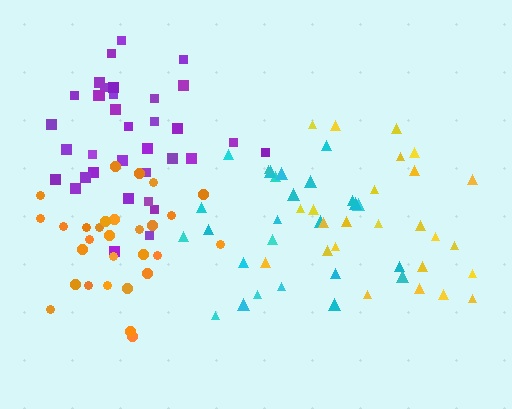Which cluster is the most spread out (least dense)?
Yellow.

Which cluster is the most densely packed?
Orange.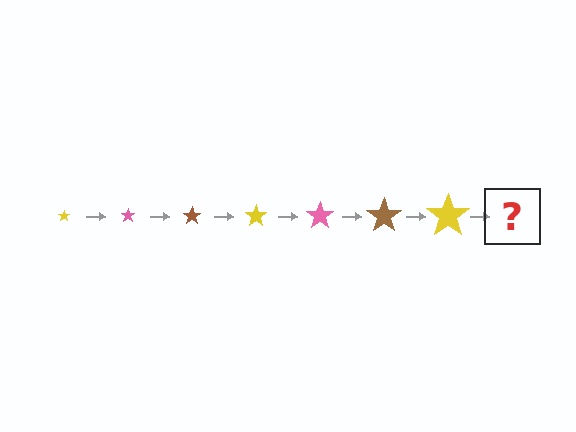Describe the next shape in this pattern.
It should be a pink star, larger than the previous one.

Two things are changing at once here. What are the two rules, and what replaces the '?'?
The two rules are that the star grows larger each step and the color cycles through yellow, pink, and brown. The '?' should be a pink star, larger than the previous one.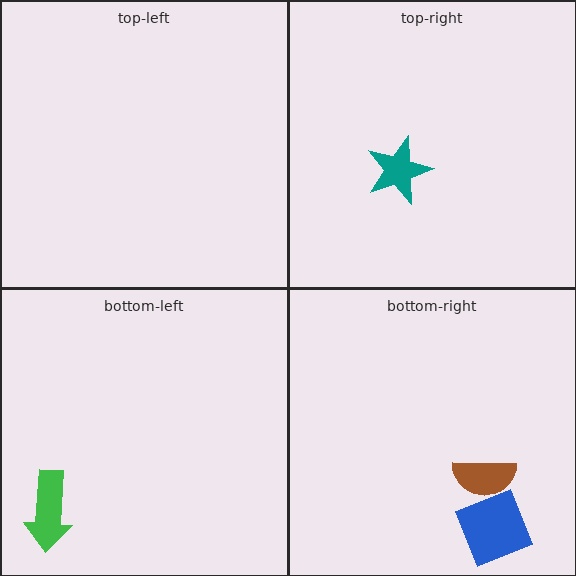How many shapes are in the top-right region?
1.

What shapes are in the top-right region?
The teal star.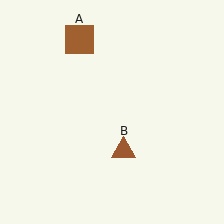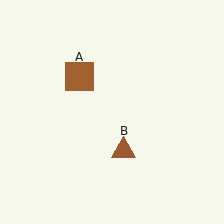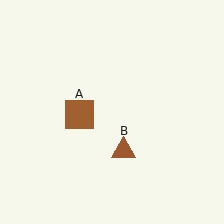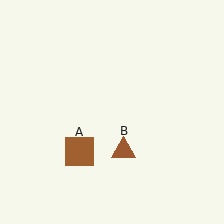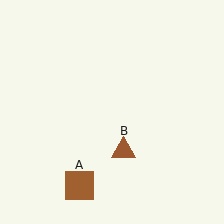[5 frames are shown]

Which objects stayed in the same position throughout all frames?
Brown triangle (object B) remained stationary.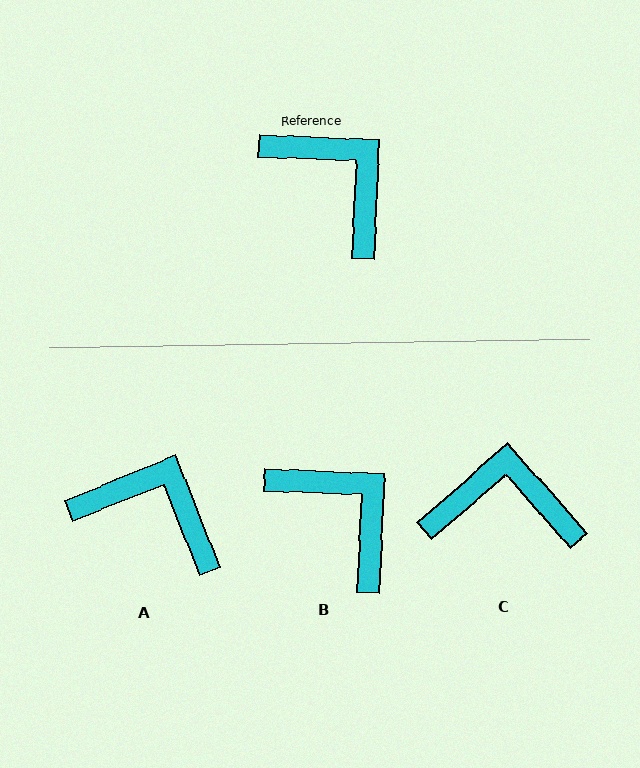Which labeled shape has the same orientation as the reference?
B.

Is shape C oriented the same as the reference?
No, it is off by about 44 degrees.